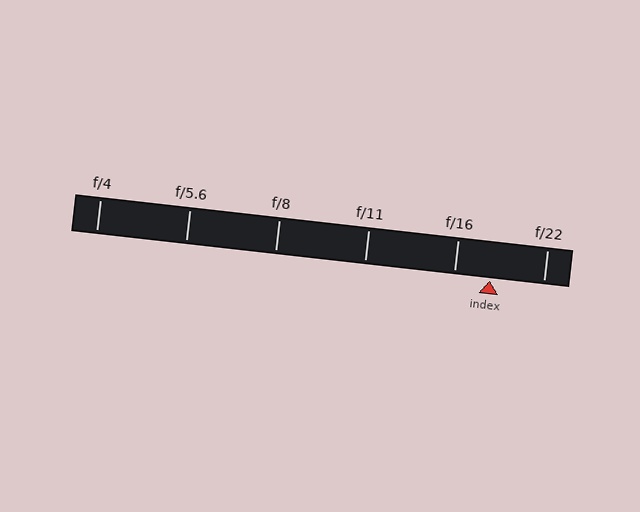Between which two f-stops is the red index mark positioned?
The index mark is between f/16 and f/22.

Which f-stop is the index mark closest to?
The index mark is closest to f/16.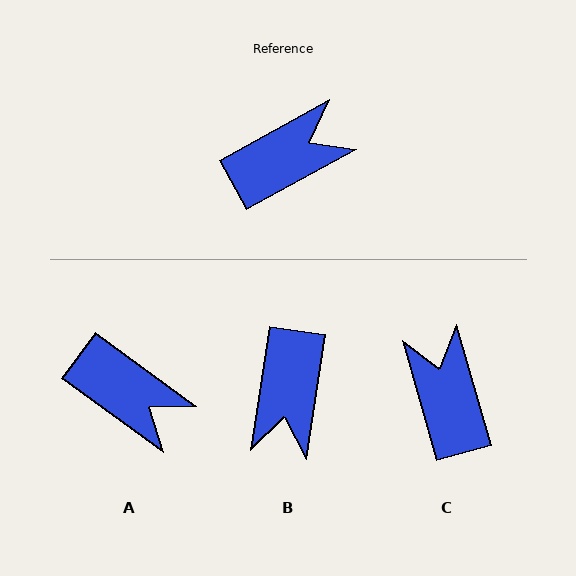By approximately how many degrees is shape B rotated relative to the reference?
Approximately 128 degrees clockwise.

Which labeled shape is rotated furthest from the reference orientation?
B, about 128 degrees away.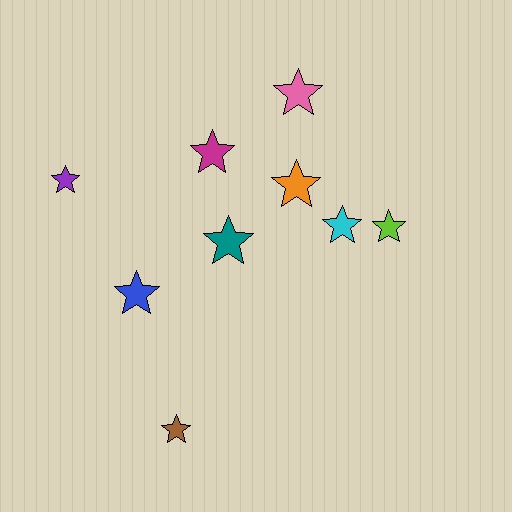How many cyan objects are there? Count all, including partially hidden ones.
There is 1 cyan object.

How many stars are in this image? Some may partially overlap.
There are 9 stars.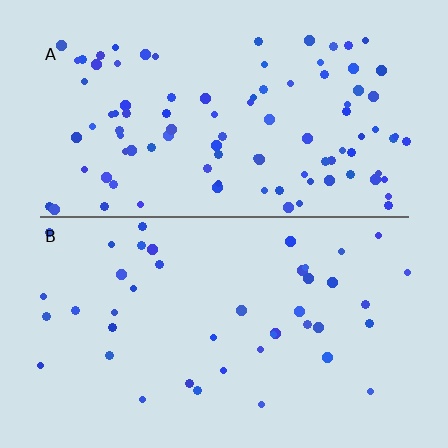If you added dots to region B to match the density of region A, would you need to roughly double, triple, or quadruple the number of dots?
Approximately double.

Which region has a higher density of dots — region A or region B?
A (the top).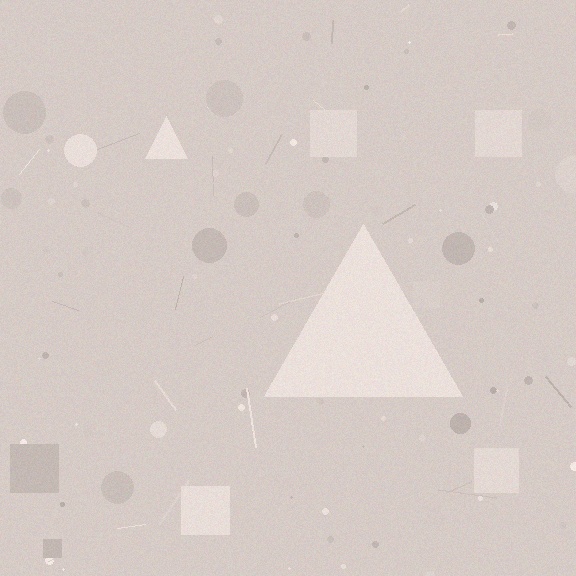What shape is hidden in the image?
A triangle is hidden in the image.